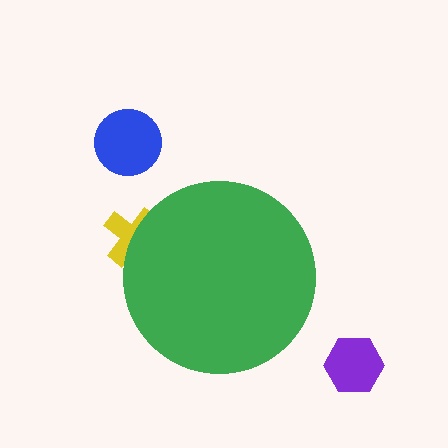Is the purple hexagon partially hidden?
No, the purple hexagon is fully visible.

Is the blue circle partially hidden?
No, the blue circle is fully visible.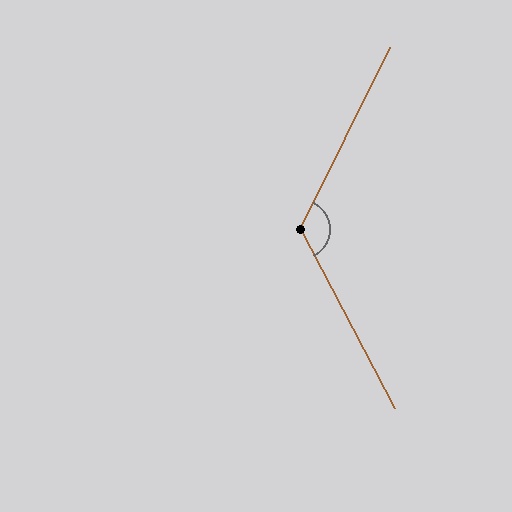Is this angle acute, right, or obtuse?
It is obtuse.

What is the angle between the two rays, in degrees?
Approximately 126 degrees.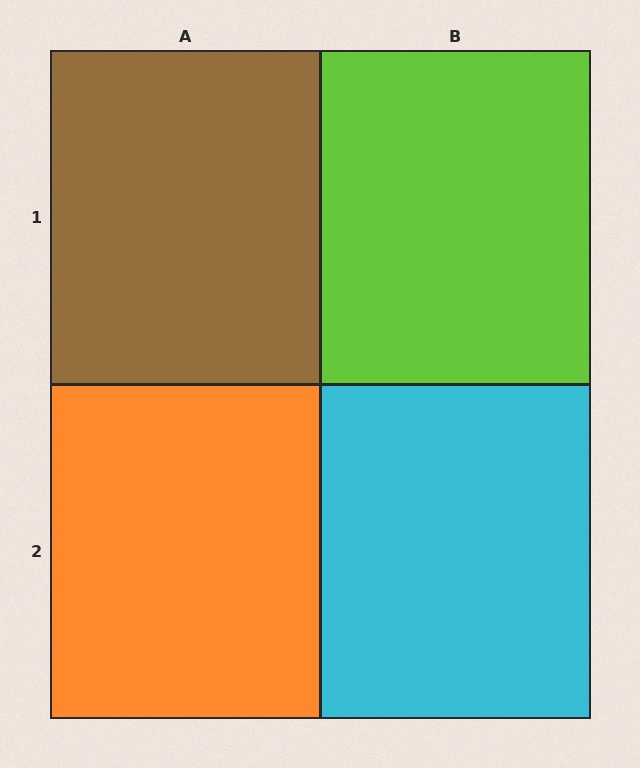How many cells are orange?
1 cell is orange.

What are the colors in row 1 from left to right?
Brown, lime.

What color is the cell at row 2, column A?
Orange.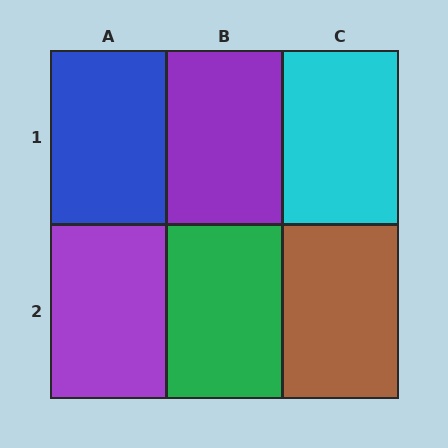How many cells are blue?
1 cell is blue.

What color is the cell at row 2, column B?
Green.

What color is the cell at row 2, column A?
Purple.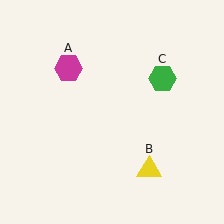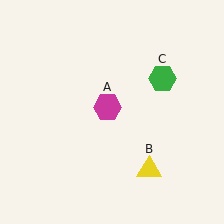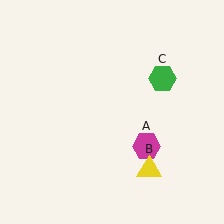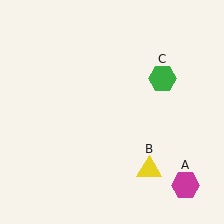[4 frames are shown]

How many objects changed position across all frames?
1 object changed position: magenta hexagon (object A).